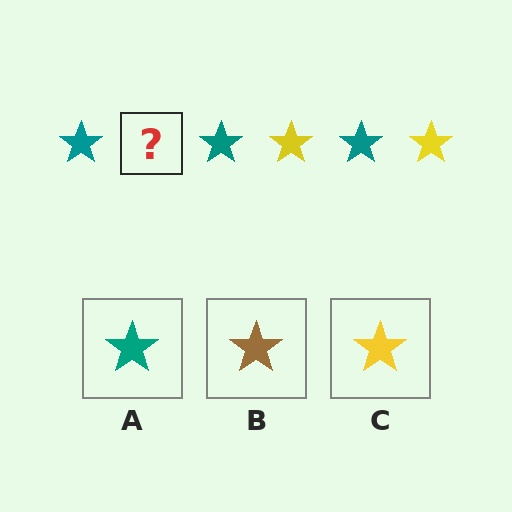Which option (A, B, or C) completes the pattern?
C.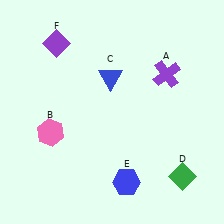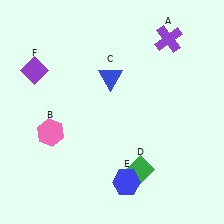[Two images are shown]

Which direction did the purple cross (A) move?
The purple cross (A) moved up.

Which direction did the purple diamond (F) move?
The purple diamond (F) moved down.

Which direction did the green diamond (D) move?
The green diamond (D) moved left.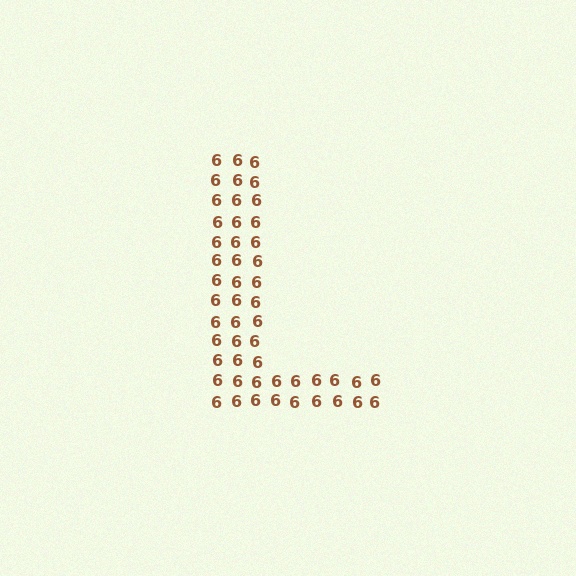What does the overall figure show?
The overall figure shows the letter L.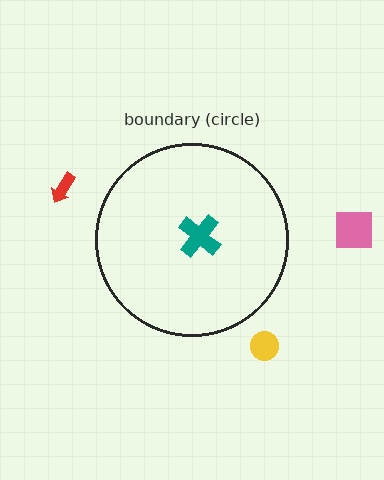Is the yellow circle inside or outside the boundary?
Outside.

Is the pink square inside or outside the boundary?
Outside.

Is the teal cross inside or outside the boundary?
Inside.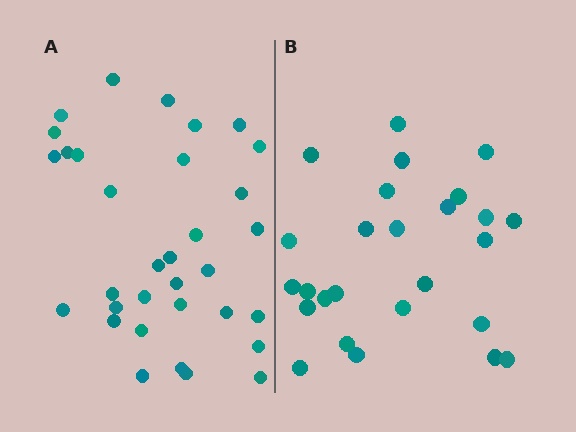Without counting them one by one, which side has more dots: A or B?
Region A (the left region) has more dots.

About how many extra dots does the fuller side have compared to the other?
Region A has roughly 8 or so more dots than region B.